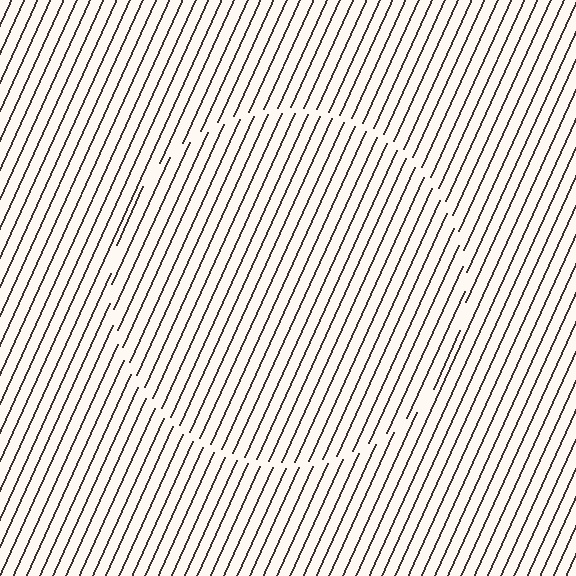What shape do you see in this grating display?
An illusory circle. The interior of the shape contains the same grating, shifted by half a period — the contour is defined by the phase discontinuity where line-ends from the inner and outer gratings abut.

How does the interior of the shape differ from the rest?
The interior of the shape contains the same grating, shifted by half a period — the contour is defined by the phase discontinuity where line-ends from the inner and outer gratings abut.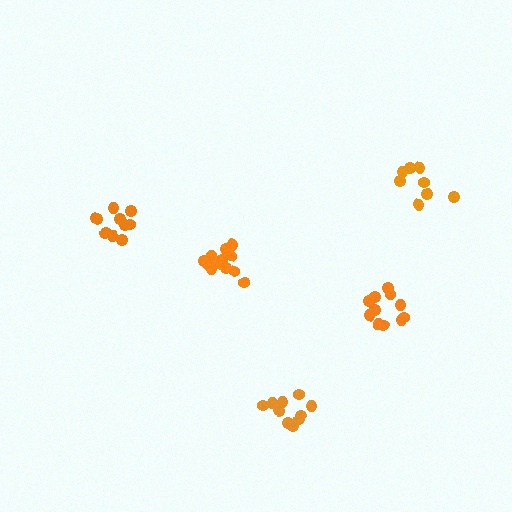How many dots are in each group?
Group 1: 10 dots, Group 2: 8 dots, Group 3: 11 dots, Group 4: 14 dots, Group 5: 10 dots (53 total).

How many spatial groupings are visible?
There are 5 spatial groupings.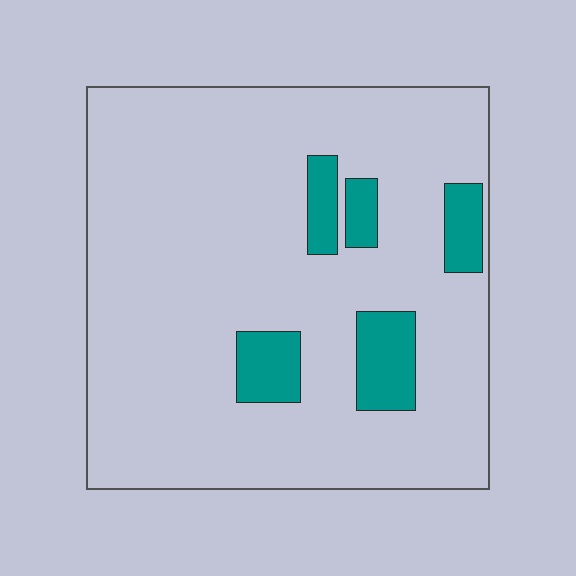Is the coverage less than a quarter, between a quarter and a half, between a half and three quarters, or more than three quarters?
Less than a quarter.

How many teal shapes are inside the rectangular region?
5.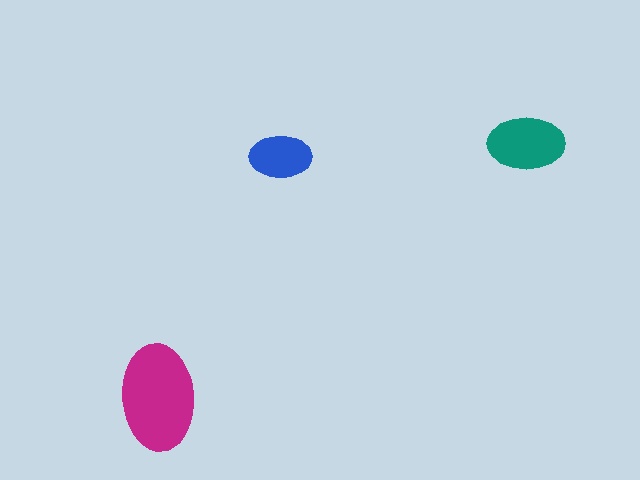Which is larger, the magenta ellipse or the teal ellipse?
The magenta one.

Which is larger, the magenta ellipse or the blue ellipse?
The magenta one.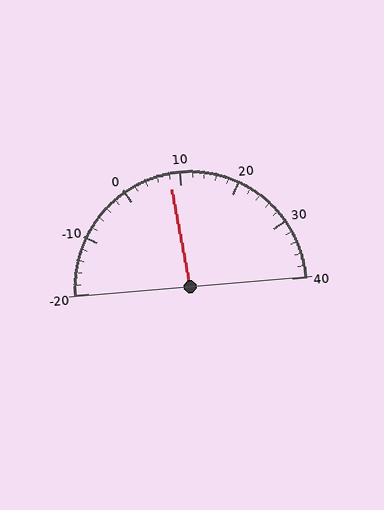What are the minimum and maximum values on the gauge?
The gauge ranges from -20 to 40.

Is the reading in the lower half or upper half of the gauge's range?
The reading is in the lower half of the range (-20 to 40).